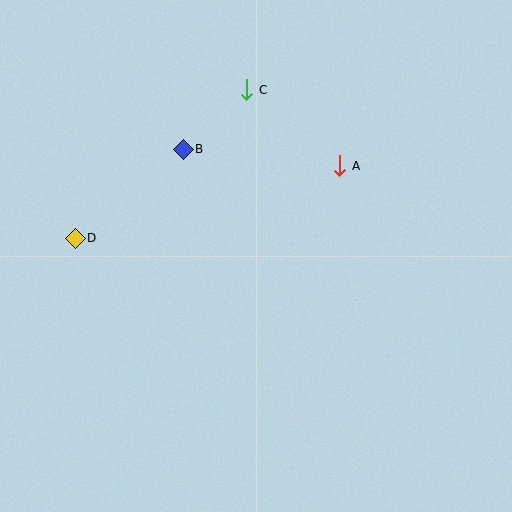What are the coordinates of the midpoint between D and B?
The midpoint between D and B is at (129, 194).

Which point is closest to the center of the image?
Point A at (340, 166) is closest to the center.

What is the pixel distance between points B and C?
The distance between B and C is 87 pixels.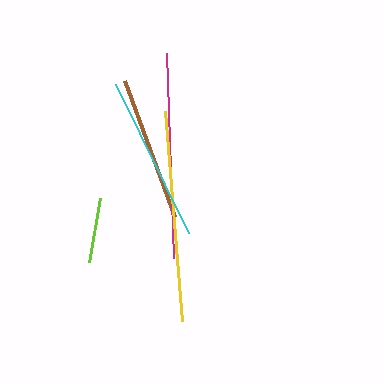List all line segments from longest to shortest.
From longest to shortest: yellow, magenta, cyan, brown, lime.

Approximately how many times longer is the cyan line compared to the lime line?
The cyan line is approximately 2.5 times the length of the lime line.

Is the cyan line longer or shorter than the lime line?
The cyan line is longer than the lime line.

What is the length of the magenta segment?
The magenta segment is approximately 204 pixels long.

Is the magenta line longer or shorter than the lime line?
The magenta line is longer than the lime line.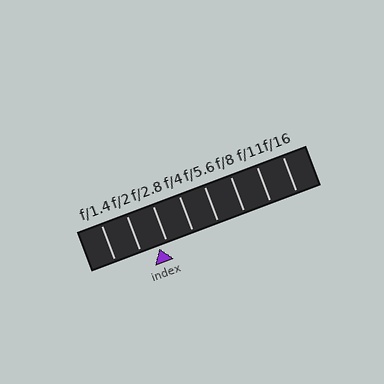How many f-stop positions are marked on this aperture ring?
There are 8 f-stop positions marked.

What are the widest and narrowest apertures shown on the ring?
The widest aperture shown is f/1.4 and the narrowest is f/16.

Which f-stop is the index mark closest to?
The index mark is closest to f/2.8.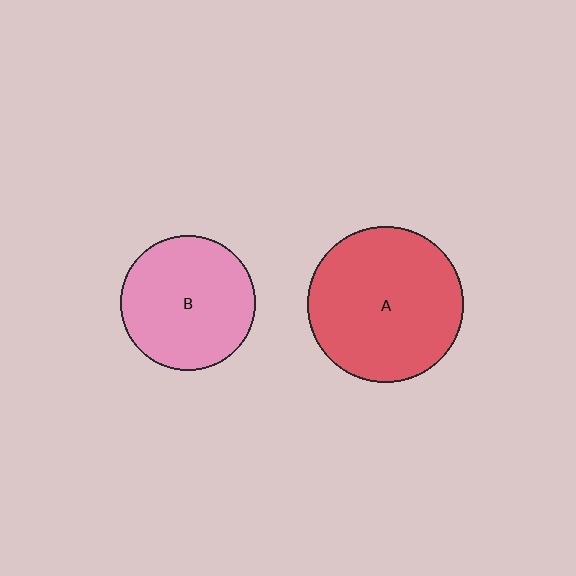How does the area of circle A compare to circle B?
Approximately 1.4 times.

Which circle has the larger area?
Circle A (red).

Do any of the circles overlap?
No, none of the circles overlap.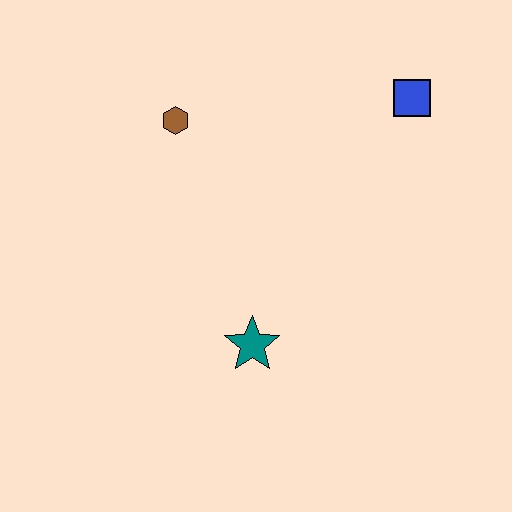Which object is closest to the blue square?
The brown hexagon is closest to the blue square.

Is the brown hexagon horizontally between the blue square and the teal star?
No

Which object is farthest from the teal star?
The blue square is farthest from the teal star.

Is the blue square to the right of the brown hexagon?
Yes